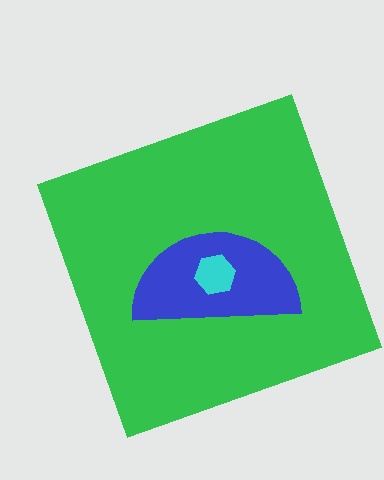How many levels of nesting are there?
3.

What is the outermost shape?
The green square.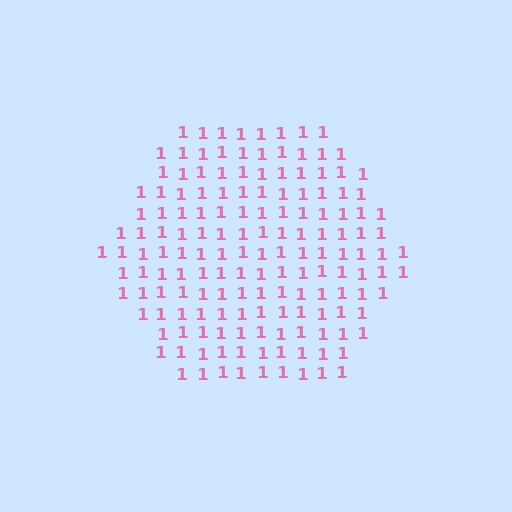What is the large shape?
The large shape is a hexagon.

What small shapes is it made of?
It is made of small digit 1's.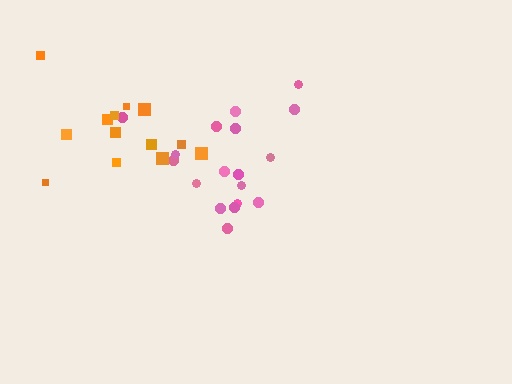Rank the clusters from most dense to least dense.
pink, orange.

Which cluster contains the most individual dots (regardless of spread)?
Pink (18).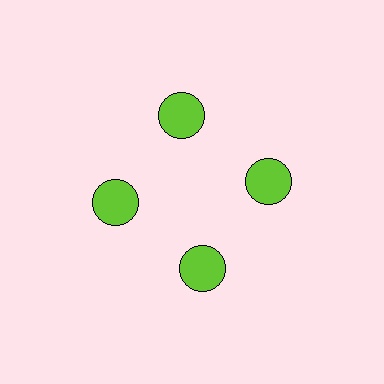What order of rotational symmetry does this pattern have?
This pattern has 4-fold rotational symmetry.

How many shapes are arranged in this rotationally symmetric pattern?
There are 4 shapes, arranged in 4 groups of 1.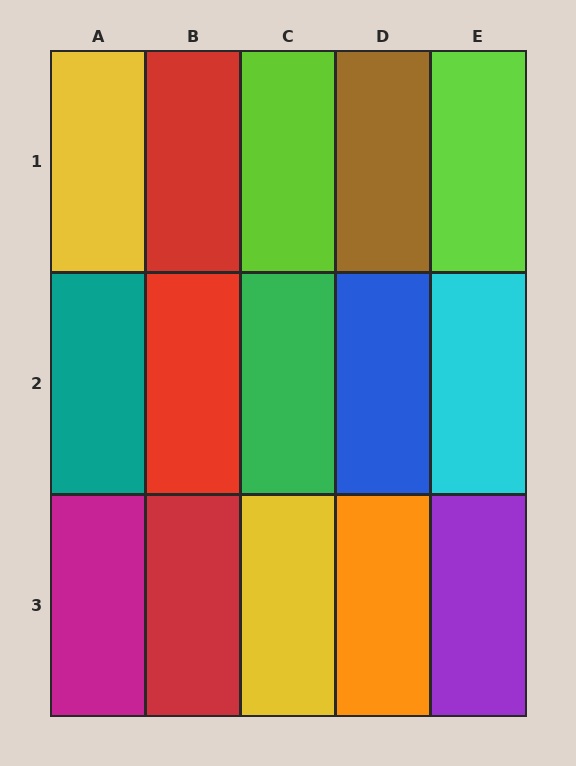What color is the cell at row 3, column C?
Yellow.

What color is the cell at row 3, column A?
Magenta.